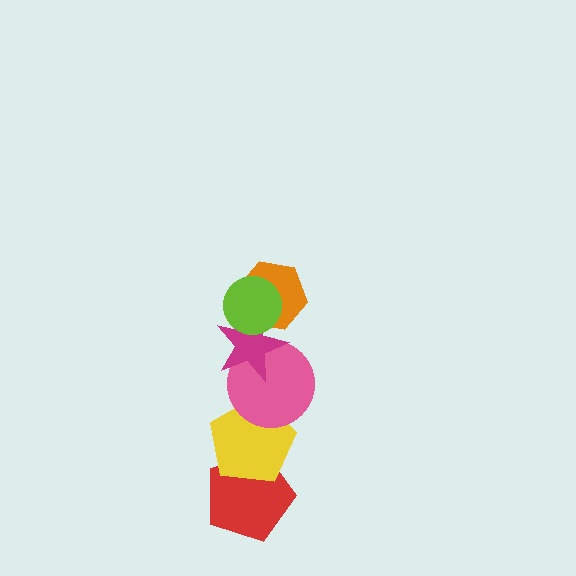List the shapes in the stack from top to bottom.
From top to bottom: the lime circle, the orange hexagon, the magenta star, the pink circle, the yellow pentagon, the red pentagon.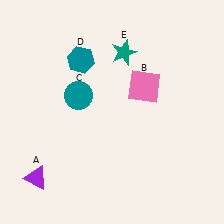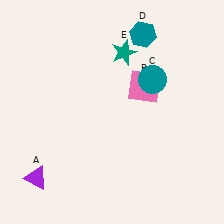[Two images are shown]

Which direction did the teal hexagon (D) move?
The teal hexagon (D) moved right.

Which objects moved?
The objects that moved are: the teal circle (C), the teal hexagon (D).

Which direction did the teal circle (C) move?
The teal circle (C) moved right.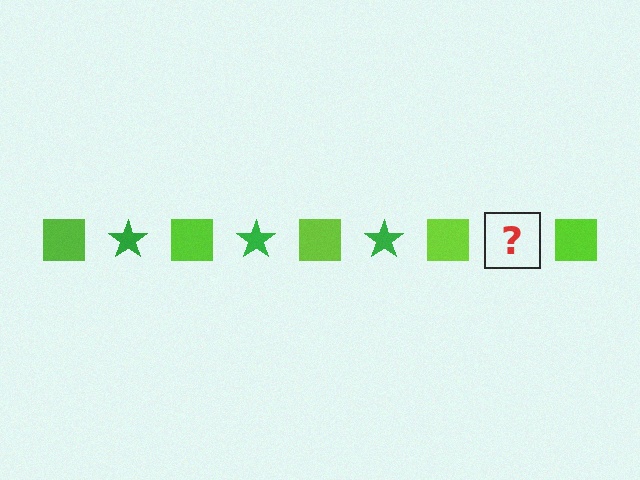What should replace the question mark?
The question mark should be replaced with a green star.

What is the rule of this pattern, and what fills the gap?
The rule is that the pattern alternates between lime square and green star. The gap should be filled with a green star.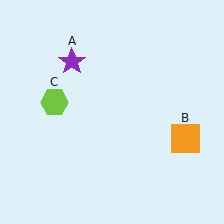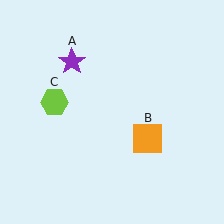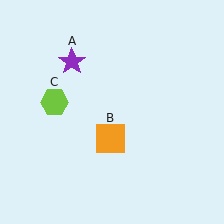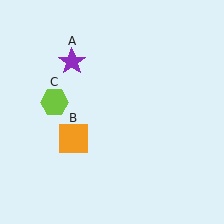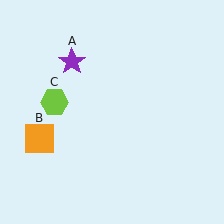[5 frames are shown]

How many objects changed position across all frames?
1 object changed position: orange square (object B).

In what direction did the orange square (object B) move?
The orange square (object B) moved left.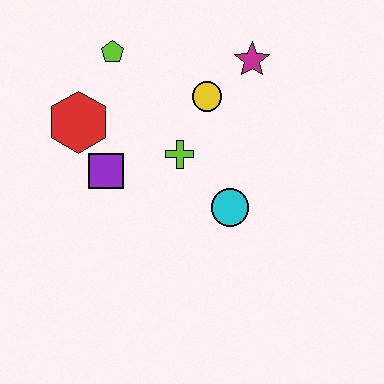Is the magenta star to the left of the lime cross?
No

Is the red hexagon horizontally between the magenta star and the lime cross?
No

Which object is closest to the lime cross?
The yellow circle is closest to the lime cross.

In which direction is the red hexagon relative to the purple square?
The red hexagon is above the purple square.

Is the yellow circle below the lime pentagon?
Yes